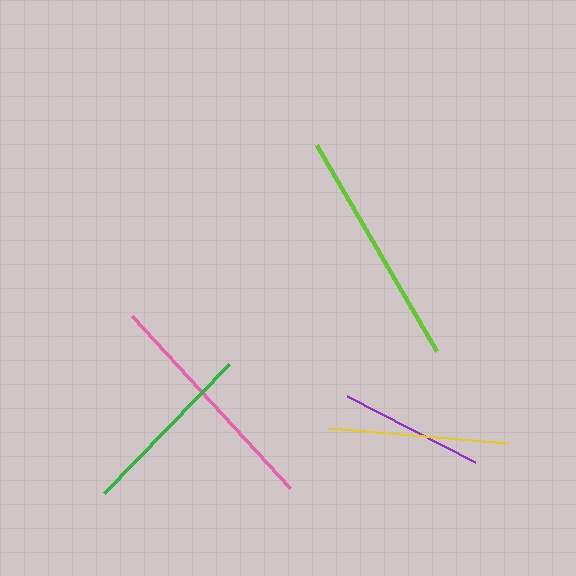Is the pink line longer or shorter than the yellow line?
The pink line is longer than the yellow line.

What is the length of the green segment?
The green segment is approximately 180 pixels long.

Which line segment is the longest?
The lime line is the longest at approximately 238 pixels.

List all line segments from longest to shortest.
From longest to shortest: lime, pink, green, yellow, purple.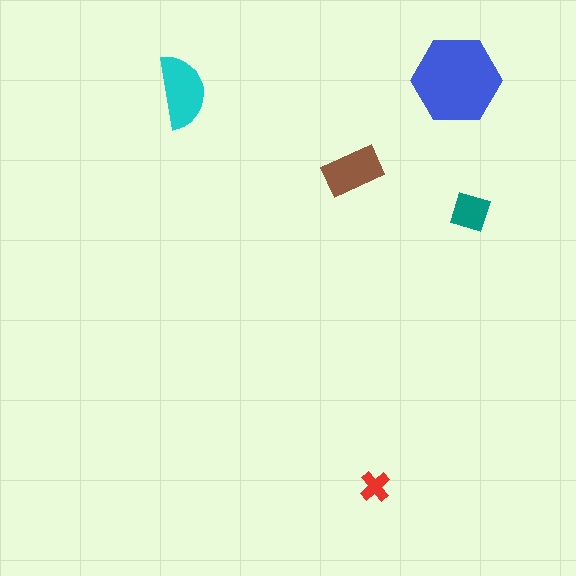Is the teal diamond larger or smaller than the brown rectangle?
Smaller.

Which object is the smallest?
The red cross.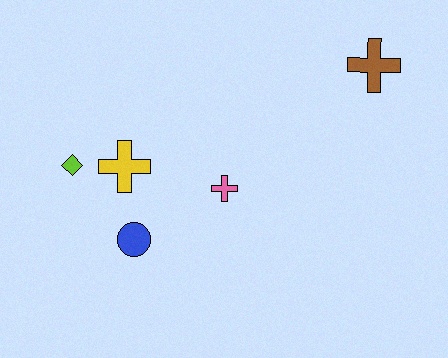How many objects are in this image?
There are 5 objects.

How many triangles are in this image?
There are no triangles.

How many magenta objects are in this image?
There are no magenta objects.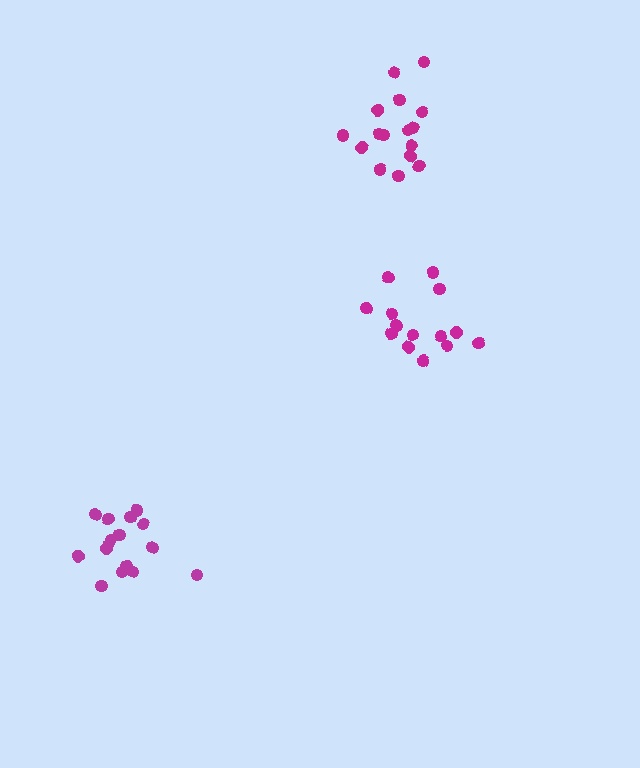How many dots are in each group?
Group 1: 16 dots, Group 2: 16 dots, Group 3: 15 dots (47 total).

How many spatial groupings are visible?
There are 3 spatial groupings.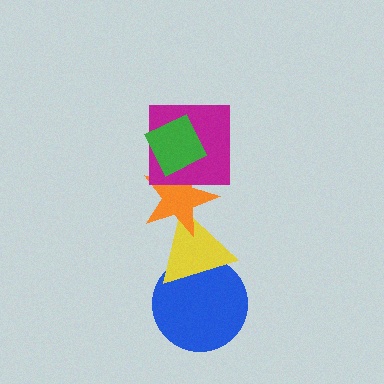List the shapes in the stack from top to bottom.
From top to bottom: the green diamond, the magenta square, the orange star, the yellow triangle, the blue circle.